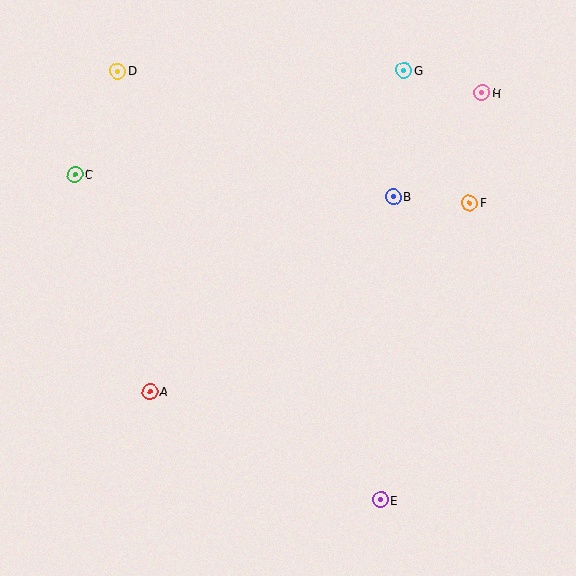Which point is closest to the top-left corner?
Point D is closest to the top-left corner.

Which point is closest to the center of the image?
Point B at (393, 197) is closest to the center.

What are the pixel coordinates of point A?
Point A is at (150, 391).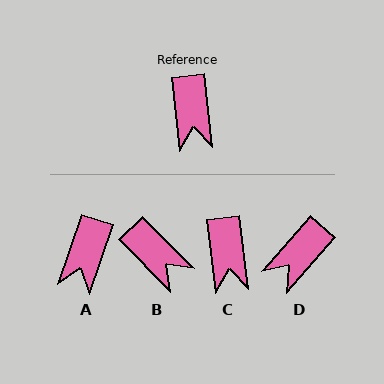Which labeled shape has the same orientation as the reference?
C.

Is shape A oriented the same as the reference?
No, it is off by about 25 degrees.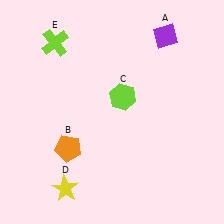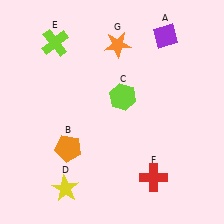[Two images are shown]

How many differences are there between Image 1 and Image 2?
There are 2 differences between the two images.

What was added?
A red cross (F), an orange star (G) were added in Image 2.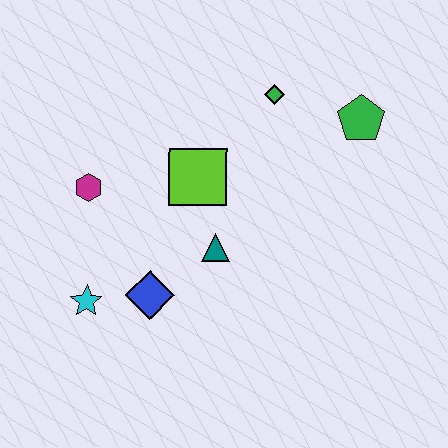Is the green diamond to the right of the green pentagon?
No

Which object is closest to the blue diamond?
The cyan star is closest to the blue diamond.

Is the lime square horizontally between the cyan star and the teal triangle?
Yes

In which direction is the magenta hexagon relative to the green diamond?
The magenta hexagon is to the left of the green diamond.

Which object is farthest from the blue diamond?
The green pentagon is farthest from the blue diamond.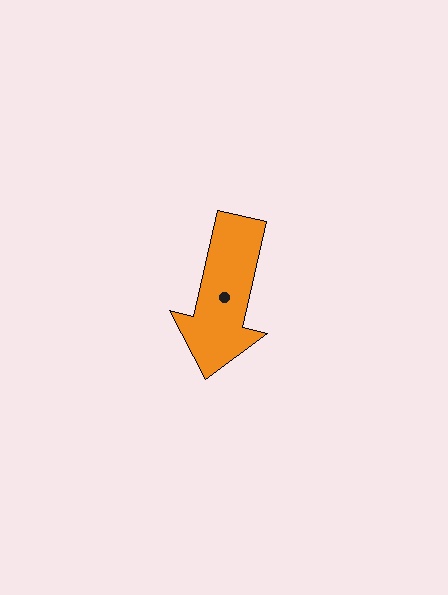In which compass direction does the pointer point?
South.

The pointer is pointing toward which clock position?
Roughly 6 o'clock.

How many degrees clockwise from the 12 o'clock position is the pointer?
Approximately 193 degrees.